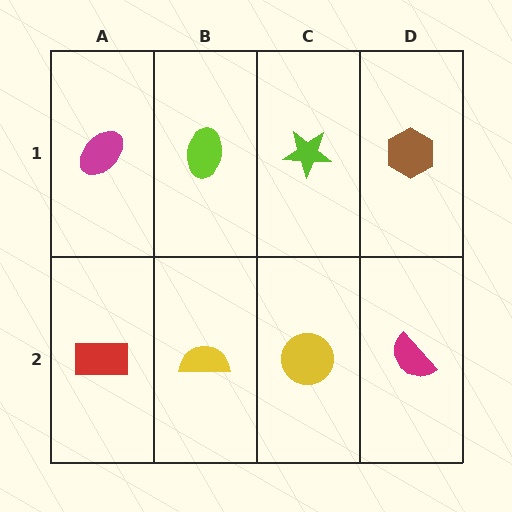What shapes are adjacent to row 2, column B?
A lime ellipse (row 1, column B), a red rectangle (row 2, column A), a yellow circle (row 2, column C).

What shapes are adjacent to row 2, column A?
A magenta ellipse (row 1, column A), a yellow semicircle (row 2, column B).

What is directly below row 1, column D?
A magenta semicircle.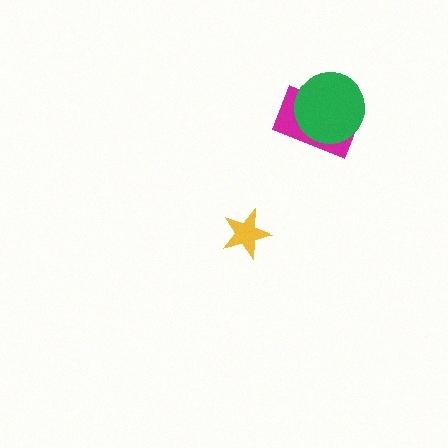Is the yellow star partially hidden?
No, no other shape covers it.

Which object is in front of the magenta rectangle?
The green circle is in front of the magenta rectangle.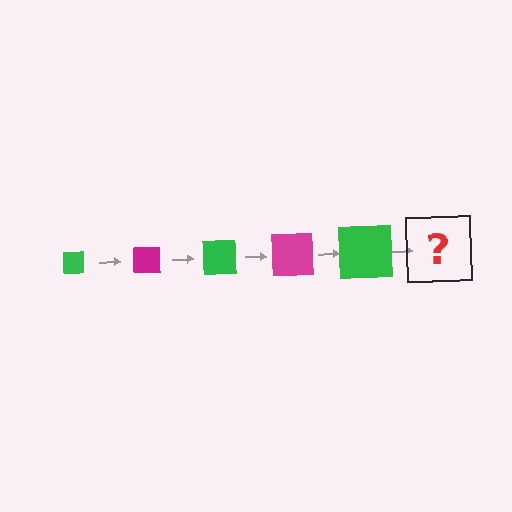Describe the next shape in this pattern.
It should be a magenta square, larger than the previous one.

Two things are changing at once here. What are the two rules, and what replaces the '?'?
The two rules are that the square grows larger each step and the color cycles through green and magenta. The '?' should be a magenta square, larger than the previous one.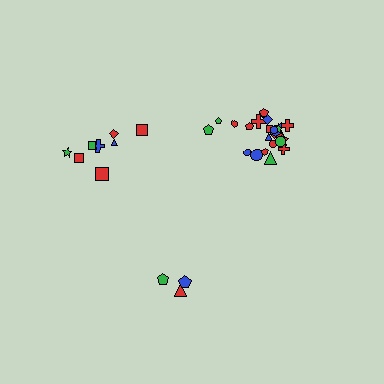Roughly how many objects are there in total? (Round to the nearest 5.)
Roughly 35 objects in total.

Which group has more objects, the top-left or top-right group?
The top-right group.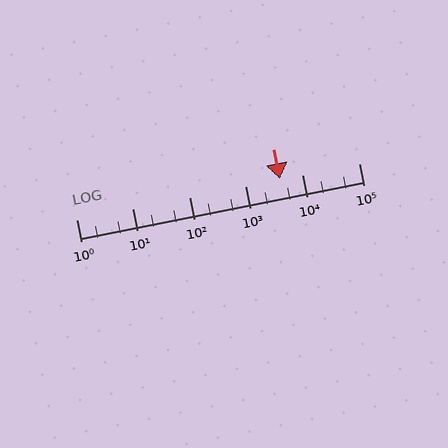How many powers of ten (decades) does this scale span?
The scale spans 5 decades, from 1 to 100000.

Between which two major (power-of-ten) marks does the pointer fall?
The pointer is between 1000 and 10000.